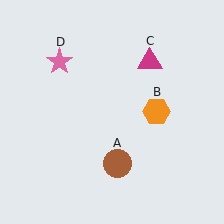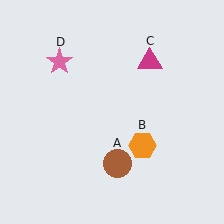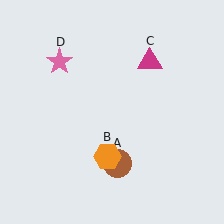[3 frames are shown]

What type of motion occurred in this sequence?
The orange hexagon (object B) rotated clockwise around the center of the scene.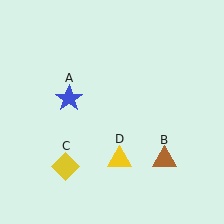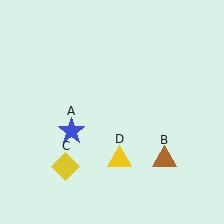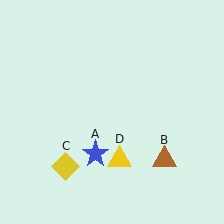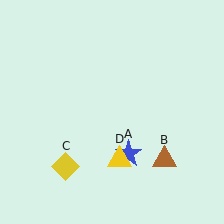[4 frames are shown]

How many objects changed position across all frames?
1 object changed position: blue star (object A).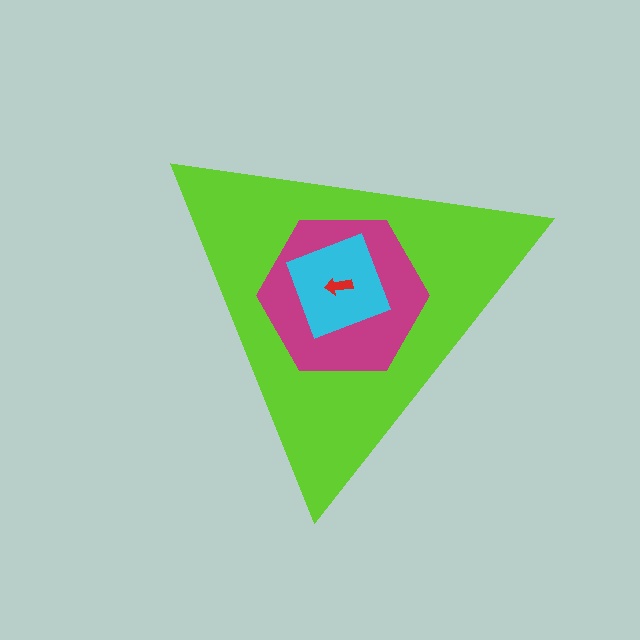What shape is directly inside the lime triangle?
The magenta hexagon.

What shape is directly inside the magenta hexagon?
The cyan diamond.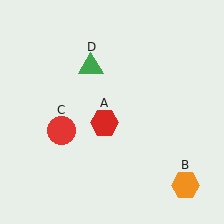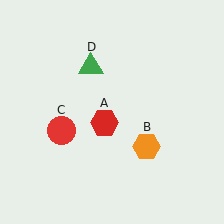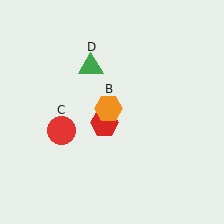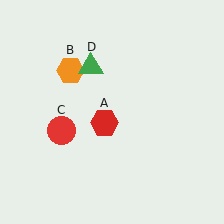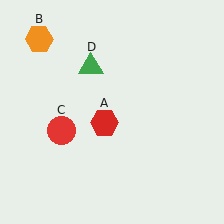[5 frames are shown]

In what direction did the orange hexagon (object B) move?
The orange hexagon (object B) moved up and to the left.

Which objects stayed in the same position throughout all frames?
Red hexagon (object A) and red circle (object C) and green triangle (object D) remained stationary.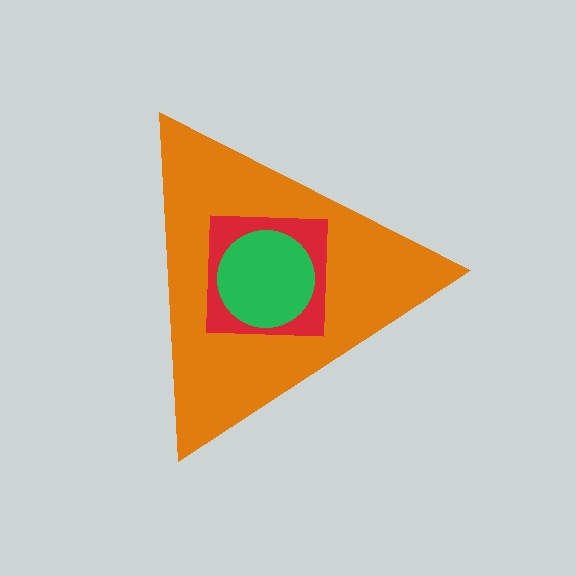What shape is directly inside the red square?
The green circle.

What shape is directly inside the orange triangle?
The red square.